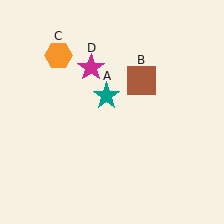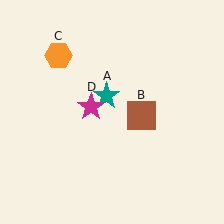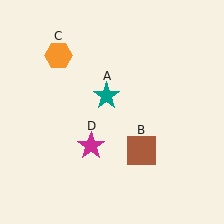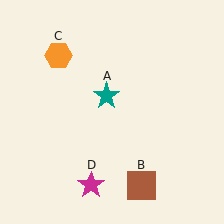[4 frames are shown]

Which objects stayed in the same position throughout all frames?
Teal star (object A) and orange hexagon (object C) remained stationary.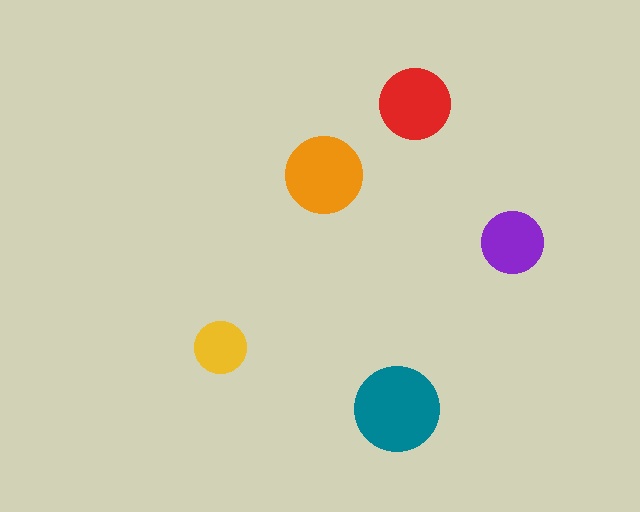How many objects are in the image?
There are 5 objects in the image.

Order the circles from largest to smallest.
the teal one, the orange one, the red one, the purple one, the yellow one.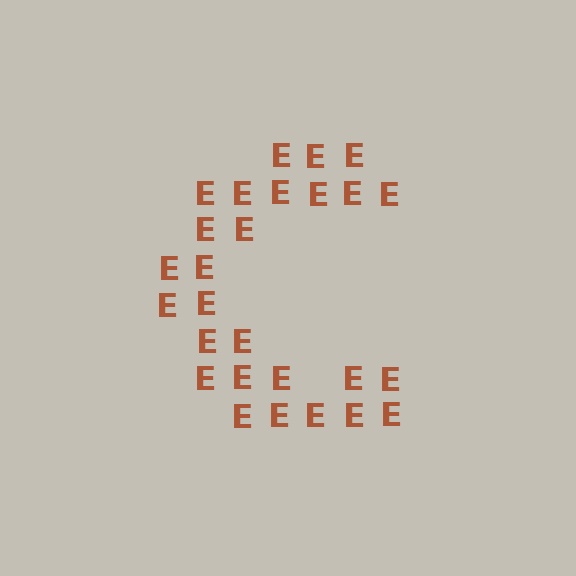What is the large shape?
The large shape is the letter C.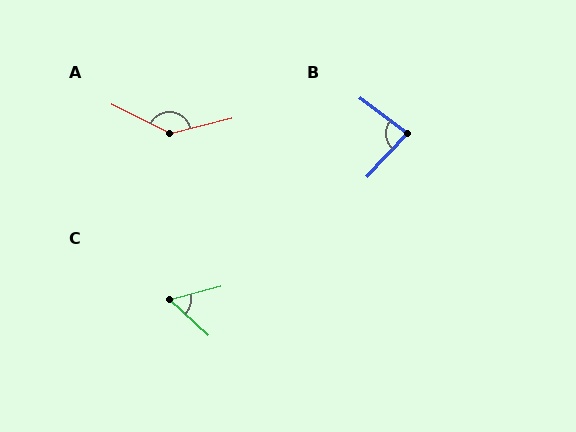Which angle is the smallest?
C, at approximately 57 degrees.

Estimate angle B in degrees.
Approximately 84 degrees.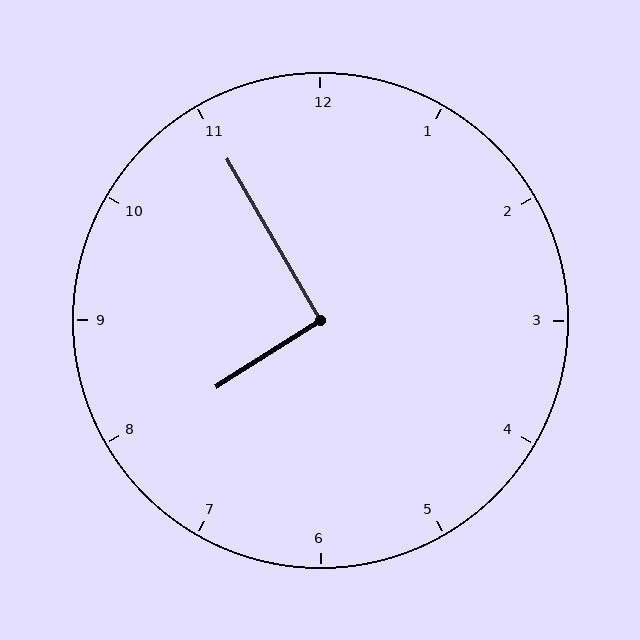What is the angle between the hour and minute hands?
Approximately 92 degrees.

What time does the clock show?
7:55.